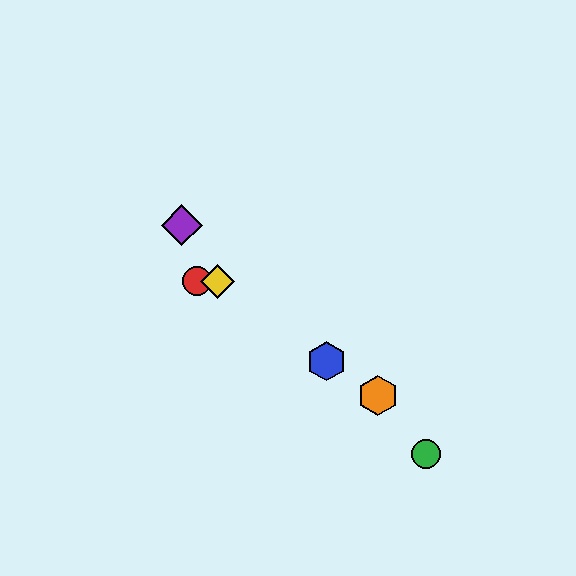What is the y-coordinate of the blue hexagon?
The blue hexagon is at y≈361.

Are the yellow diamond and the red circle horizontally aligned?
Yes, both are at y≈281.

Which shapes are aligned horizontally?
The red circle, the yellow diamond are aligned horizontally.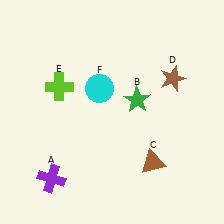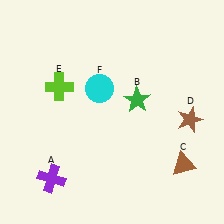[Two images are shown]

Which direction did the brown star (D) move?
The brown star (D) moved down.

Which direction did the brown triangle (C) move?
The brown triangle (C) moved right.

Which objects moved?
The objects that moved are: the brown triangle (C), the brown star (D).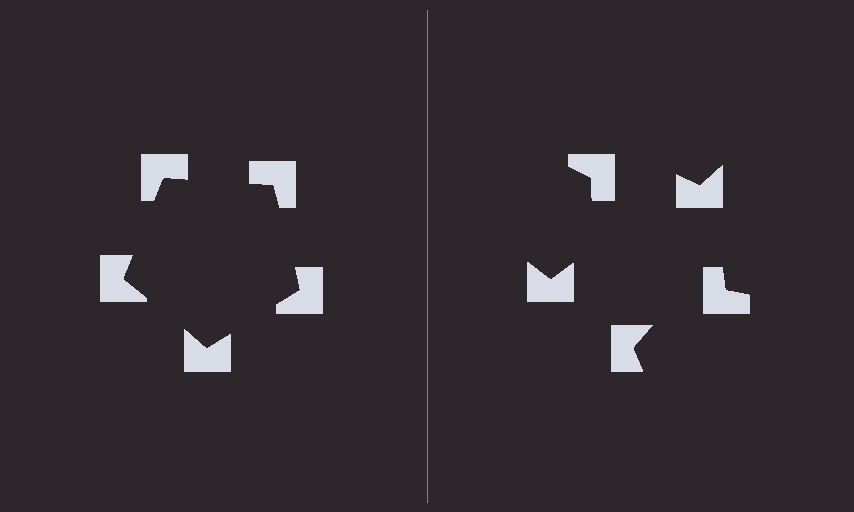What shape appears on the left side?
An illusory pentagon.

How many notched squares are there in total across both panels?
10 — 5 on each side.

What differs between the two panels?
The notched squares are positioned identically on both sides; only the wedge orientations differ. On the left they align to a pentagon; on the right they are misaligned.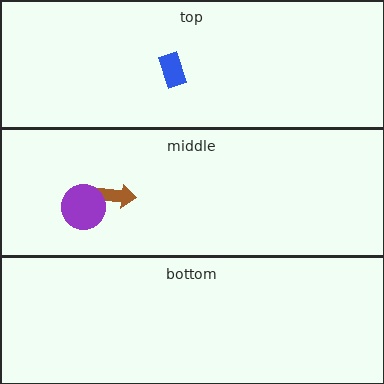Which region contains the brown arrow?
The middle region.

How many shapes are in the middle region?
2.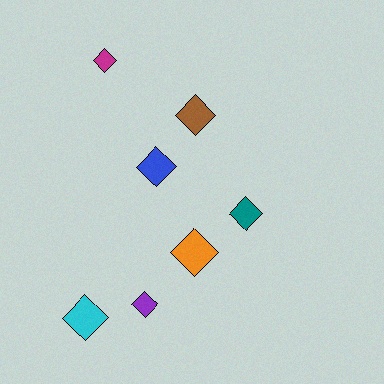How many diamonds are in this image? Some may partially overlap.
There are 7 diamonds.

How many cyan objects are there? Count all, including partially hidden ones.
There is 1 cyan object.